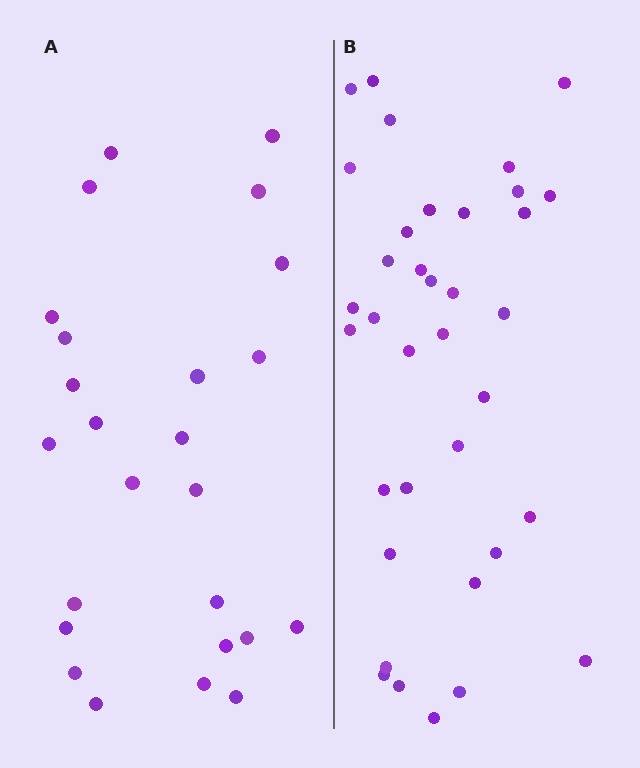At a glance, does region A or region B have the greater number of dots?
Region B (the right region) has more dots.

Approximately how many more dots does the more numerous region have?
Region B has roughly 12 or so more dots than region A.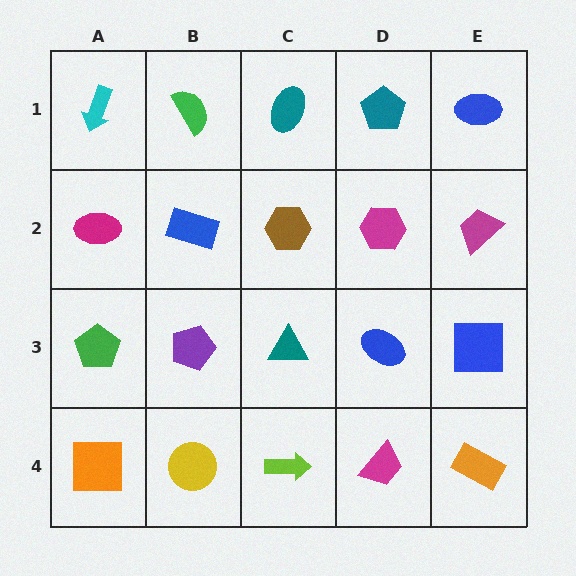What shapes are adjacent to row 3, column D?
A magenta hexagon (row 2, column D), a magenta trapezoid (row 4, column D), a teal triangle (row 3, column C), a blue square (row 3, column E).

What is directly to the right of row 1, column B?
A teal ellipse.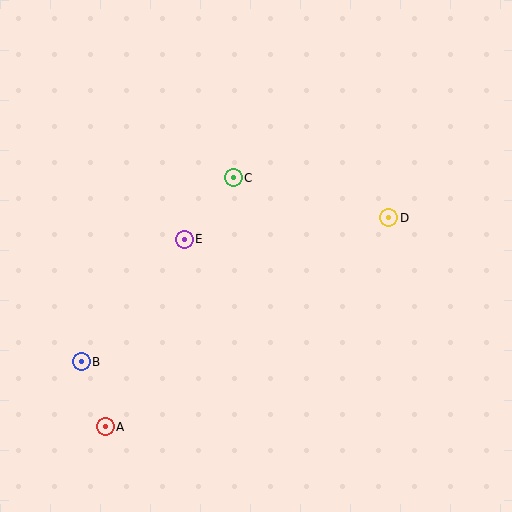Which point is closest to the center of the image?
Point E at (184, 239) is closest to the center.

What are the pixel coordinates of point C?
Point C is at (233, 178).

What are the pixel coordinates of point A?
Point A is at (105, 427).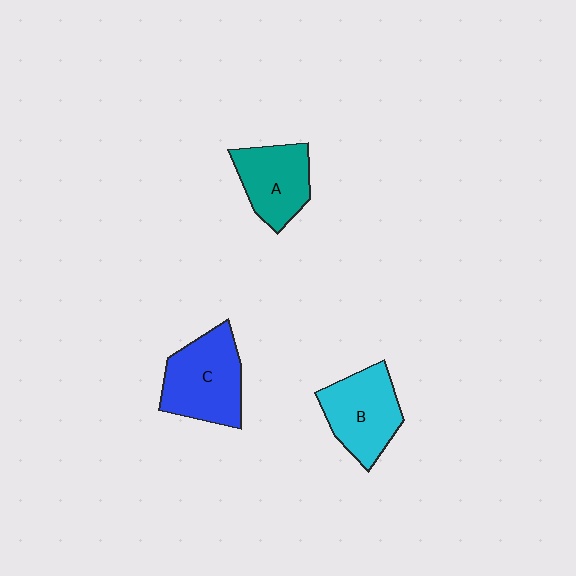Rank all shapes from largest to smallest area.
From largest to smallest: C (blue), B (cyan), A (teal).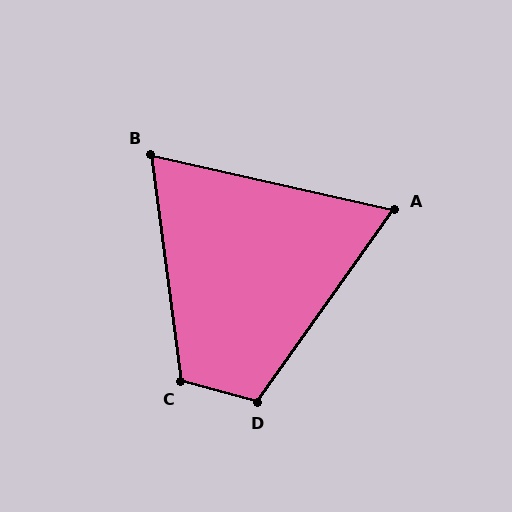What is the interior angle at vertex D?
Approximately 110 degrees (obtuse).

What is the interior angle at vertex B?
Approximately 70 degrees (acute).